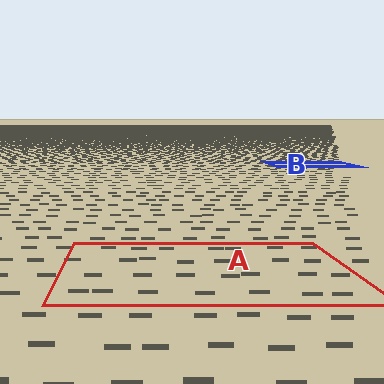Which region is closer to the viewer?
Region A is closer. The texture elements there are larger and more spread out.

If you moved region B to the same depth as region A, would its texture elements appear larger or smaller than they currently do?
They would appear larger. At a closer depth, the same texture elements are projected at a bigger on-screen size.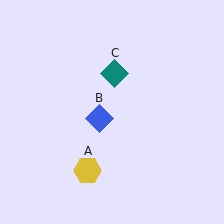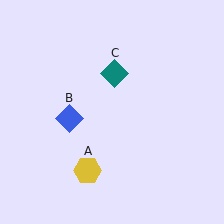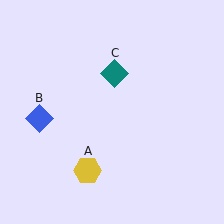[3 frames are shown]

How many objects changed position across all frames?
1 object changed position: blue diamond (object B).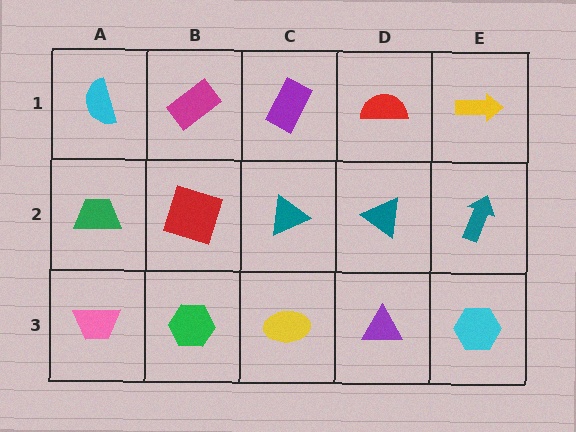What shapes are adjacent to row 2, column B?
A magenta rectangle (row 1, column B), a green hexagon (row 3, column B), a green trapezoid (row 2, column A), a teal triangle (row 2, column C).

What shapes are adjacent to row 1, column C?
A teal triangle (row 2, column C), a magenta rectangle (row 1, column B), a red semicircle (row 1, column D).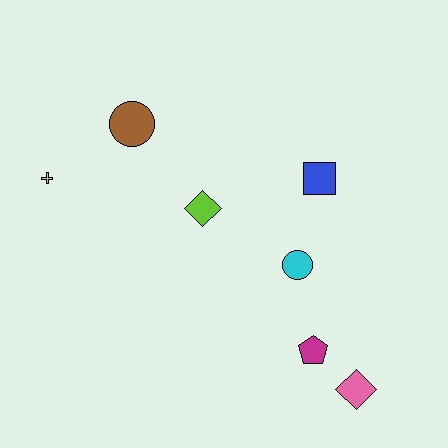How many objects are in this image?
There are 7 objects.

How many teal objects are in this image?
There are no teal objects.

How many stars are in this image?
There are no stars.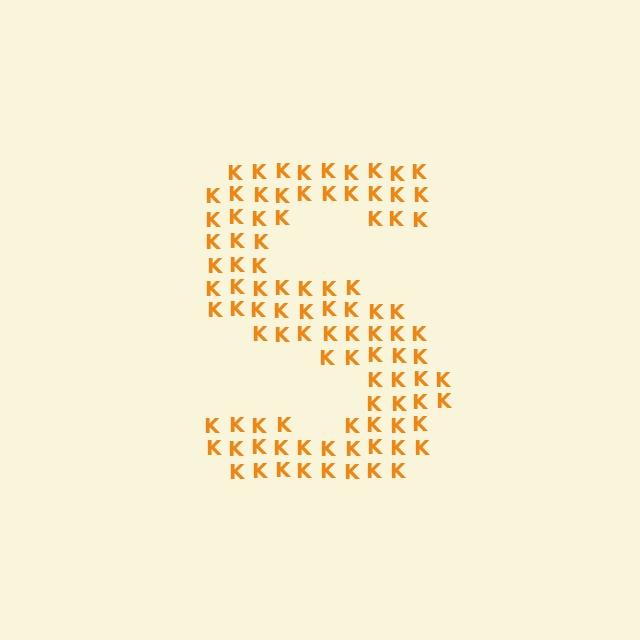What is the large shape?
The large shape is the letter S.